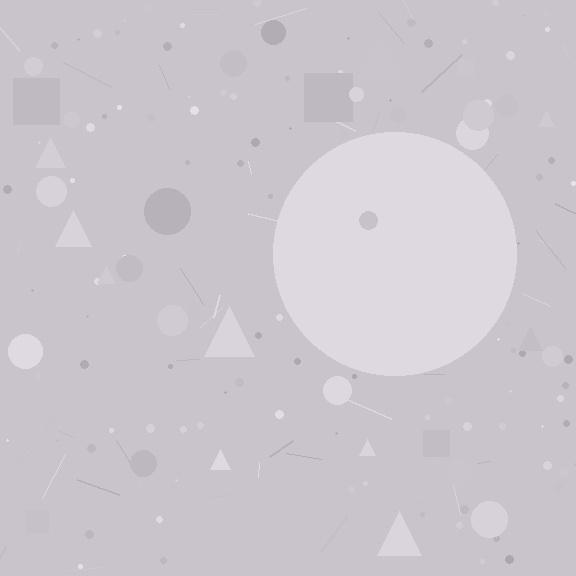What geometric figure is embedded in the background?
A circle is embedded in the background.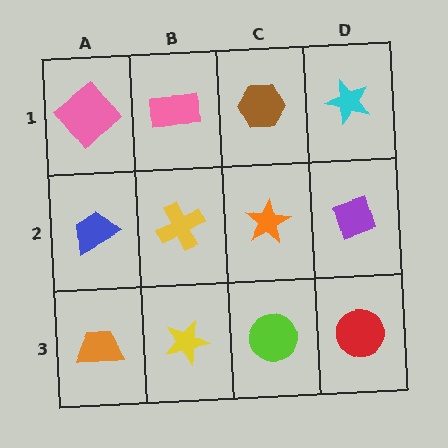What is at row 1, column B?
A pink rectangle.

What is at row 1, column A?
A pink diamond.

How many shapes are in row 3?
4 shapes.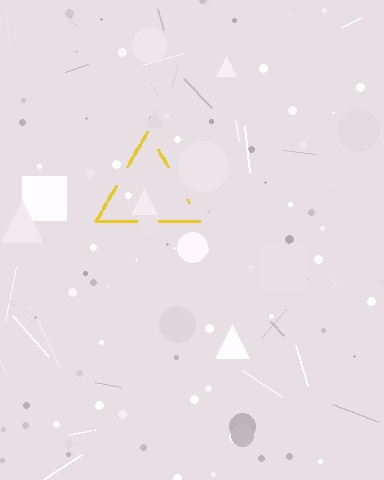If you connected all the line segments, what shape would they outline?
They would outline a triangle.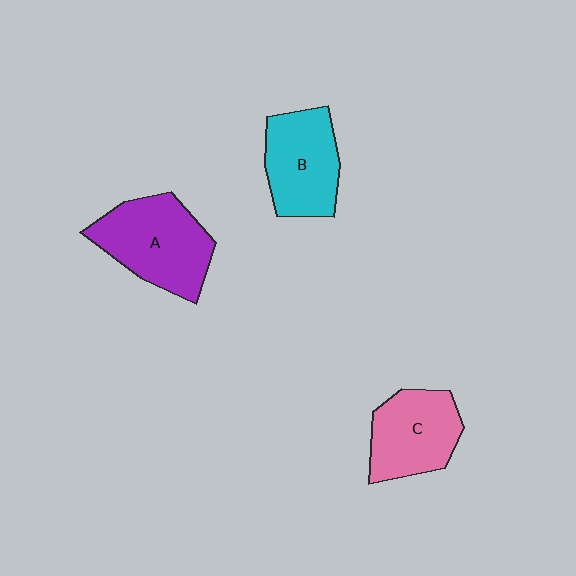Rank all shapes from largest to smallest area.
From largest to smallest: A (purple), B (cyan), C (pink).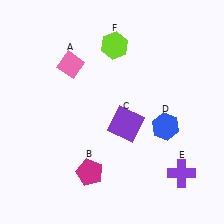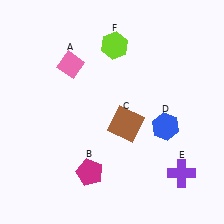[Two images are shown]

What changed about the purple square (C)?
In Image 1, C is purple. In Image 2, it changed to brown.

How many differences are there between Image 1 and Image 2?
There is 1 difference between the two images.